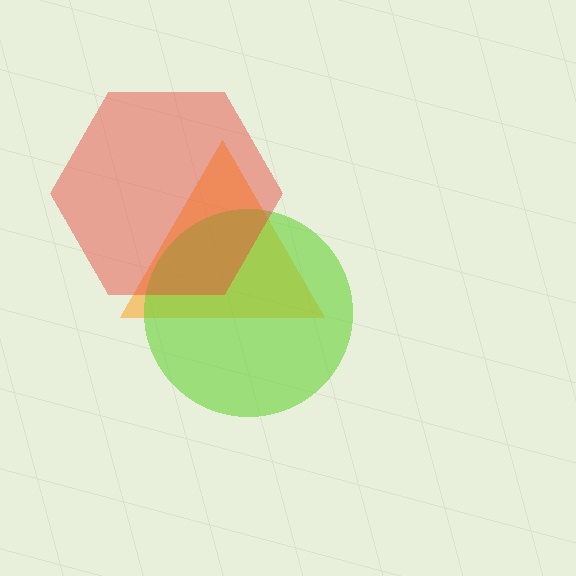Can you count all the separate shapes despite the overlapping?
Yes, there are 3 separate shapes.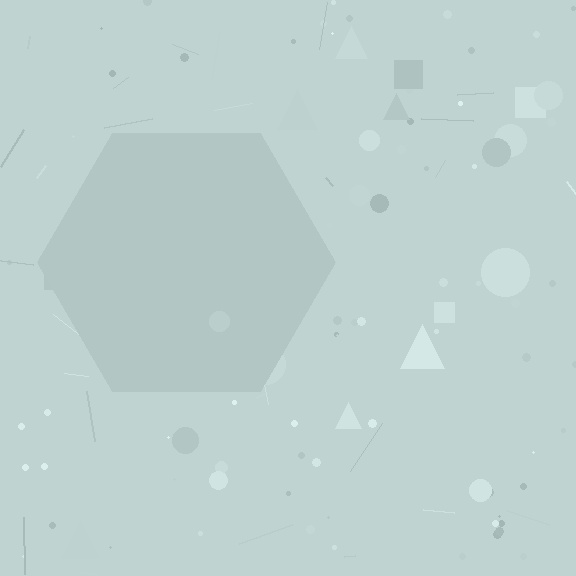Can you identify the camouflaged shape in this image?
The camouflaged shape is a hexagon.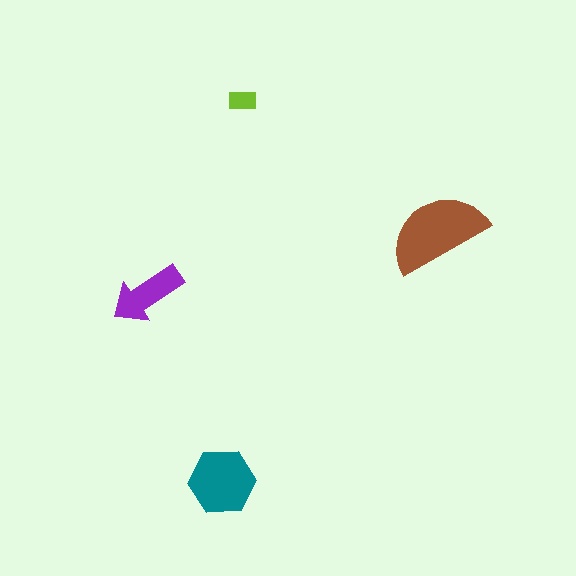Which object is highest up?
The lime rectangle is topmost.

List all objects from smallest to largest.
The lime rectangle, the purple arrow, the teal hexagon, the brown semicircle.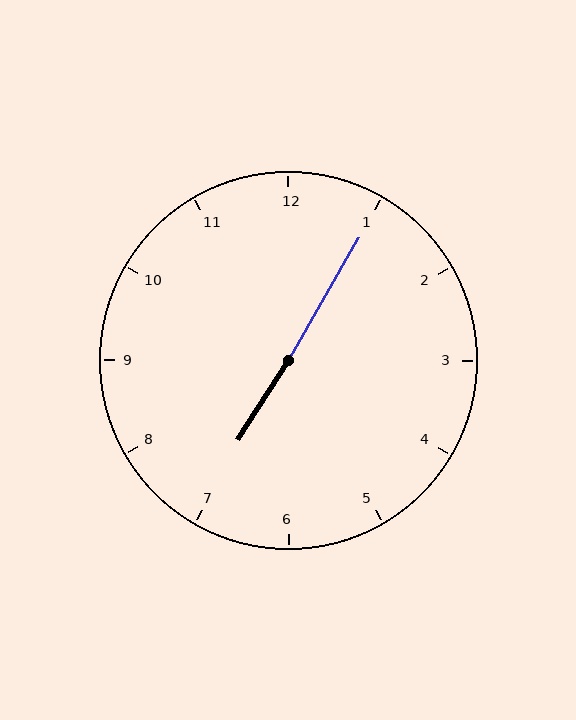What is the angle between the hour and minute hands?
Approximately 178 degrees.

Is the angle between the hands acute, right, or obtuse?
It is obtuse.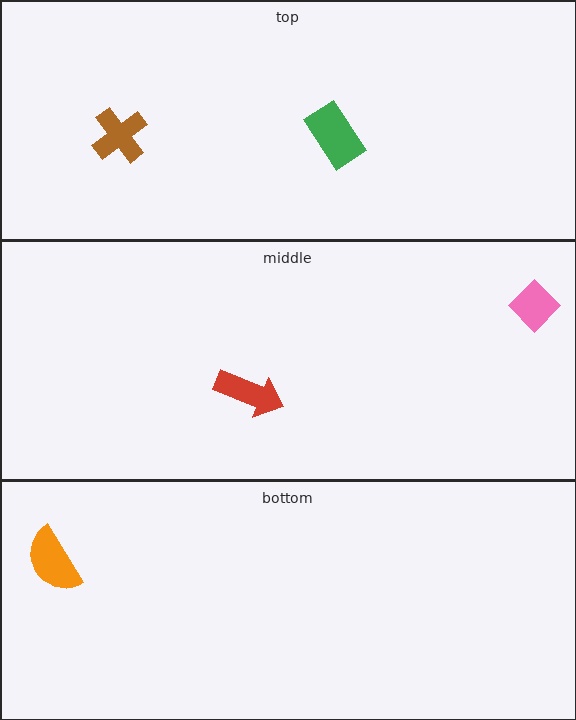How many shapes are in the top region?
2.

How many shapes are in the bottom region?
1.